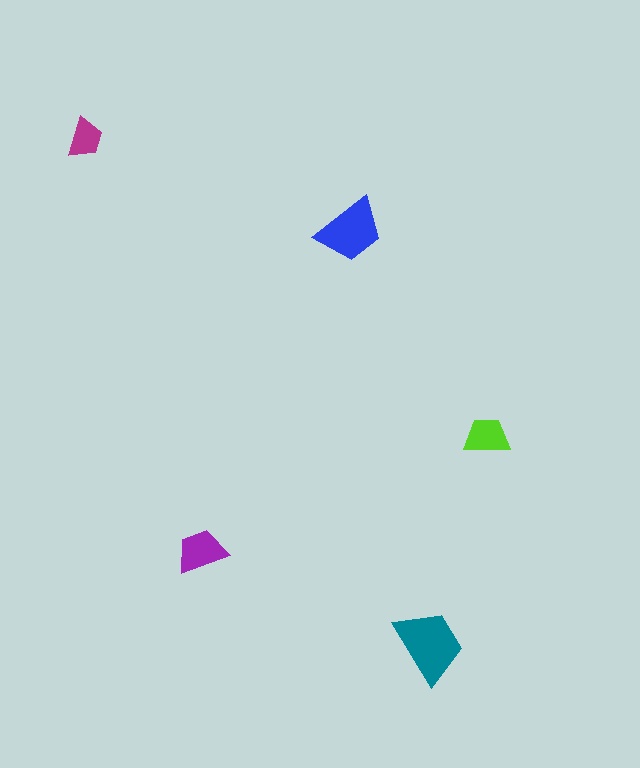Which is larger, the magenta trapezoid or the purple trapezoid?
The purple one.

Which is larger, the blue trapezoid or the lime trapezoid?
The blue one.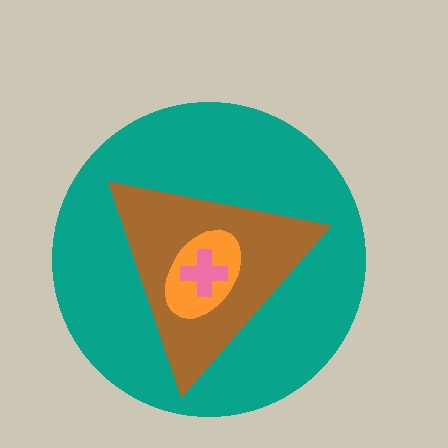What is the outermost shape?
The teal circle.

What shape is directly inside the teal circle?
The brown triangle.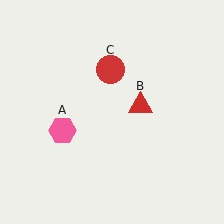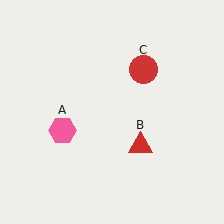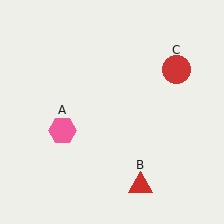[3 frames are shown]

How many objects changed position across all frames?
2 objects changed position: red triangle (object B), red circle (object C).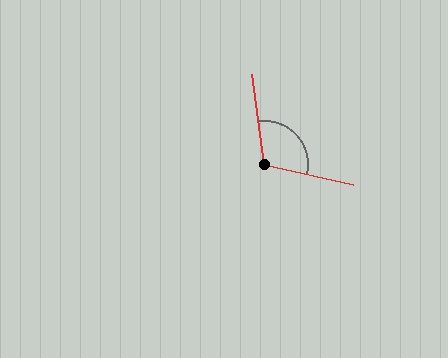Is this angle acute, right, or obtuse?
It is obtuse.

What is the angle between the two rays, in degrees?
Approximately 110 degrees.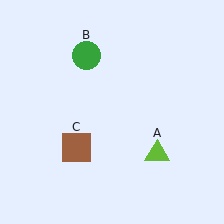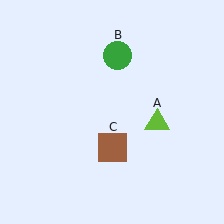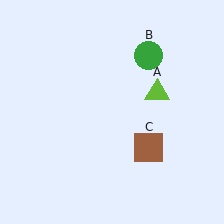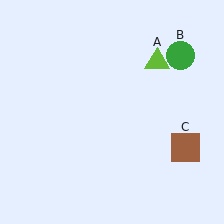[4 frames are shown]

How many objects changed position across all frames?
3 objects changed position: lime triangle (object A), green circle (object B), brown square (object C).